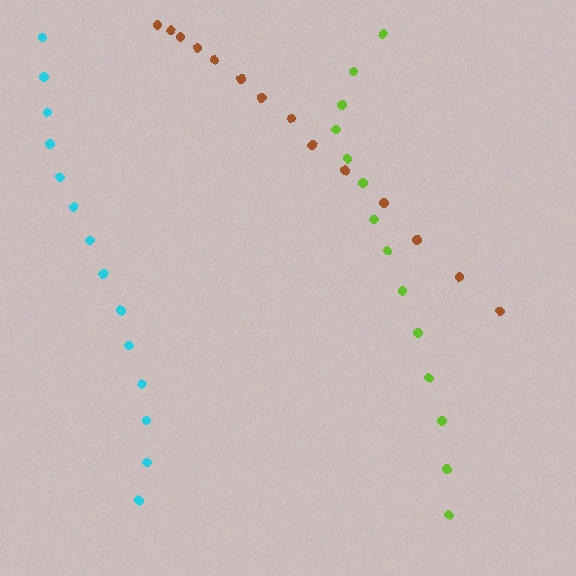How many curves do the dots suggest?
There are 3 distinct paths.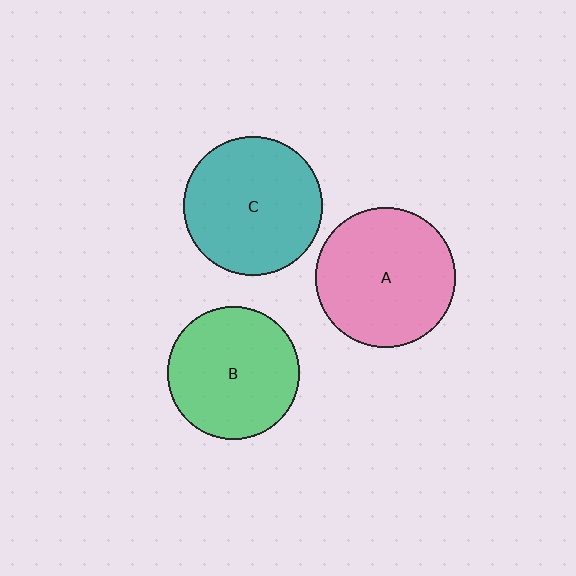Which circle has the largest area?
Circle A (pink).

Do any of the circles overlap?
No, none of the circles overlap.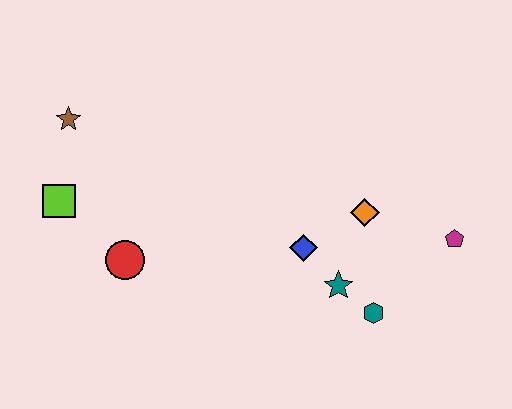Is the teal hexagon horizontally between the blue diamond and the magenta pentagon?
Yes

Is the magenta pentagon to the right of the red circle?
Yes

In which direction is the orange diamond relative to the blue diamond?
The orange diamond is to the right of the blue diamond.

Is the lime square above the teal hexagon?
Yes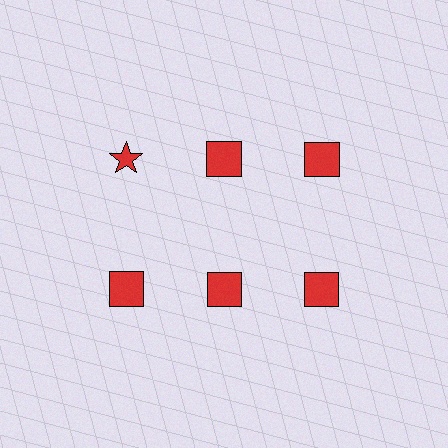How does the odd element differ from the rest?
It has a different shape: star instead of square.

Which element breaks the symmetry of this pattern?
The red star in the top row, leftmost column breaks the symmetry. All other shapes are red squares.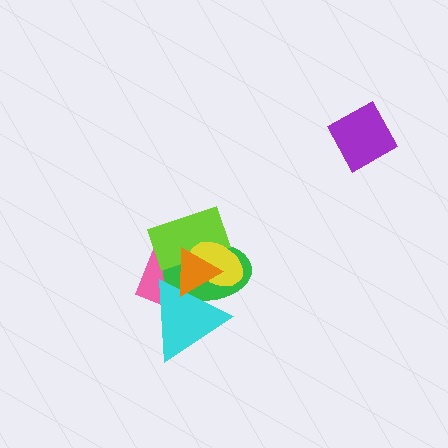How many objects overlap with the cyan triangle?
4 objects overlap with the cyan triangle.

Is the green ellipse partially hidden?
Yes, it is partially covered by another shape.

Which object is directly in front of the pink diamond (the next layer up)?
The green ellipse is directly in front of the pink diamond.